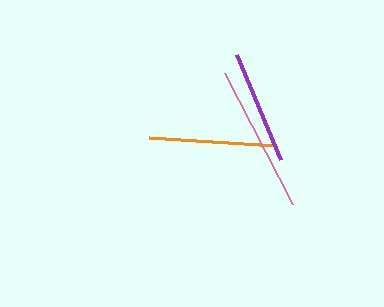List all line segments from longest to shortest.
From longest to shortest: pink, orange, purple.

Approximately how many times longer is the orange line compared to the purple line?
The orange line is approximately 1.1 times the length of the purple line.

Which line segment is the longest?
The pink line is the longest at approximately 148 pixels.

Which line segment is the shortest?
The purple line is the shortest at approximately 114 pixels.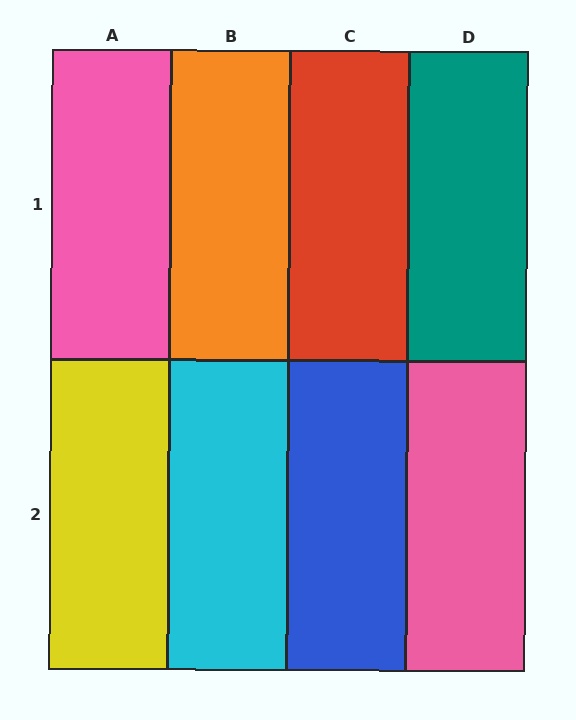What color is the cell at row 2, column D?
Pink.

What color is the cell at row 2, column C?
Blue.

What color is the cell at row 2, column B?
Cyan.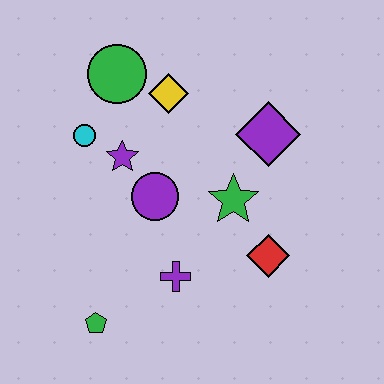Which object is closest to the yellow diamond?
The green circle is closest to the yellow diamond.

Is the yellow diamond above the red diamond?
Yes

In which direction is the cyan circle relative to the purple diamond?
The cyan circle is to the left of the purple diamond.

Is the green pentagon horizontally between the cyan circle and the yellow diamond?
Yes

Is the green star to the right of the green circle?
Yes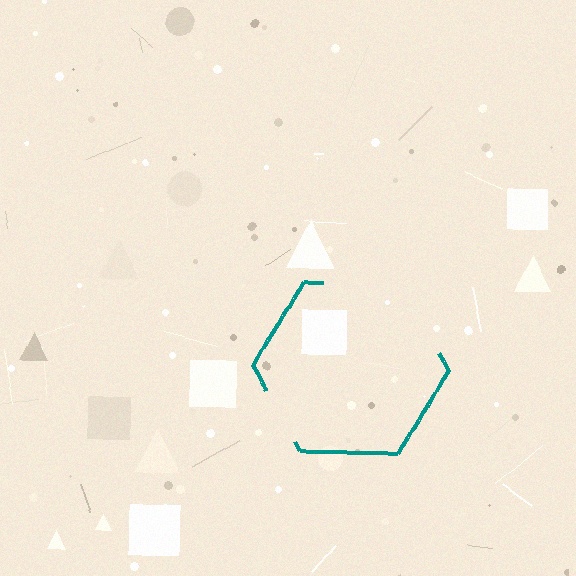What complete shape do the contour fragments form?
The contour fragments form a hexagon.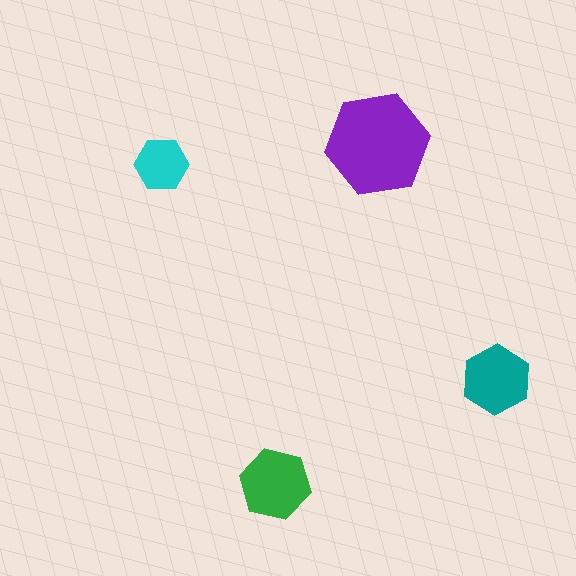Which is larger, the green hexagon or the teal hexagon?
The green one.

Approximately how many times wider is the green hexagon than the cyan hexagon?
About 1.5 times wider.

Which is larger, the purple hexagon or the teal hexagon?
The purple one.